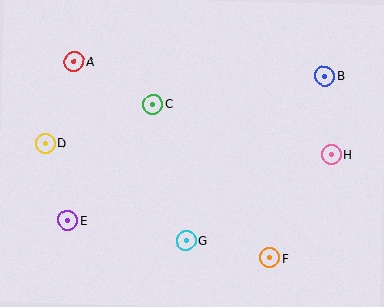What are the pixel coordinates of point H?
Point H is at (331, 155).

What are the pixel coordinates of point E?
Point E is at (68, 220).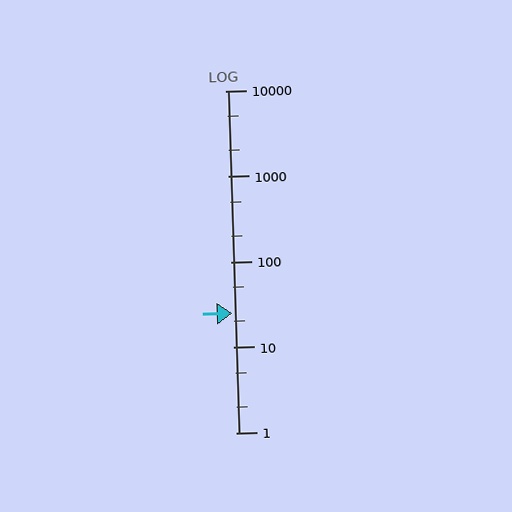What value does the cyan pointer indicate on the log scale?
The pointer indicates approximately 25.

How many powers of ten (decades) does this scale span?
The scale spans 4 decades, from 1 to 10000.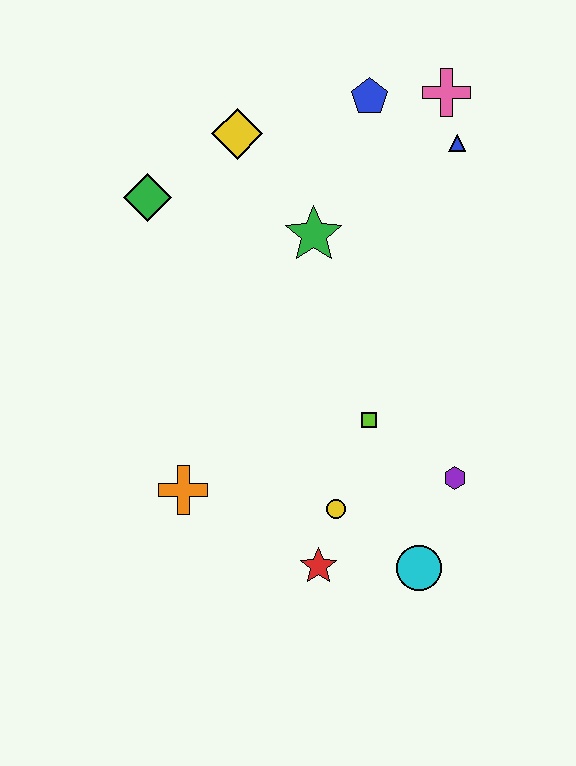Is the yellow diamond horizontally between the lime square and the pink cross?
No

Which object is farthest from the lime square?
The pink cross is farthest from the lime square.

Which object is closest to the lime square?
The yellow circle is closest to the lime square.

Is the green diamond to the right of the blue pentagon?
No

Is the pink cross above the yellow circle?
Yes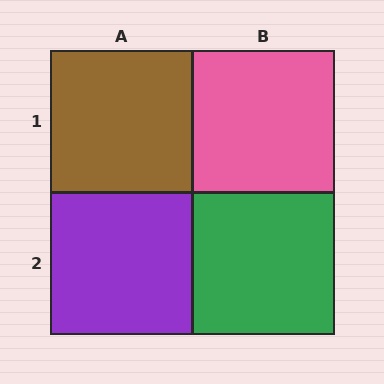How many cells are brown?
1 cell is brown.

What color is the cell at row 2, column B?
Green.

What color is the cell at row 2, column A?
Purple.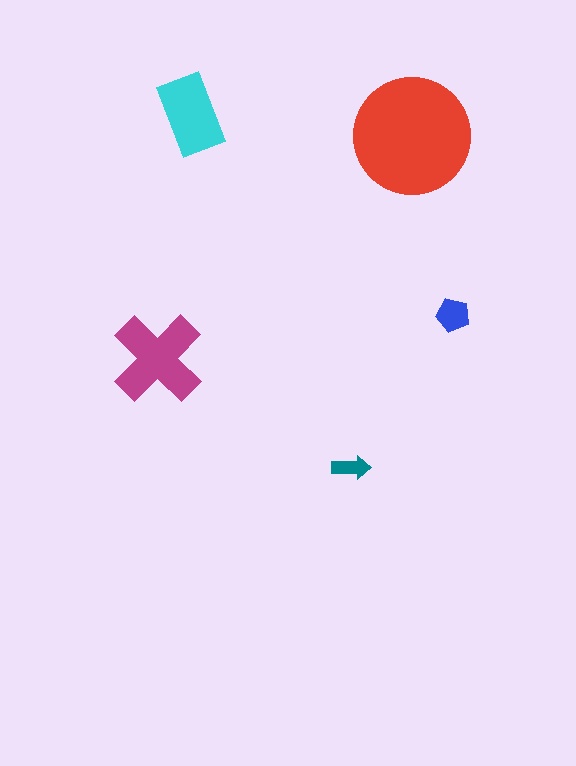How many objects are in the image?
There are 5 objects in the image.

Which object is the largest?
The red circle.